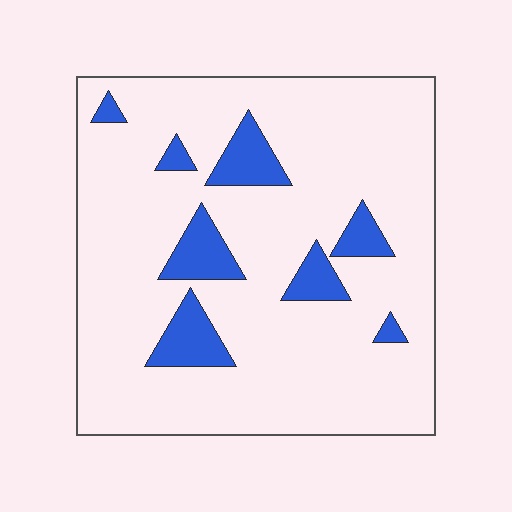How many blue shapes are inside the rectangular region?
8.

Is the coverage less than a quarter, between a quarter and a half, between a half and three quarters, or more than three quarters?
Less than a quarter.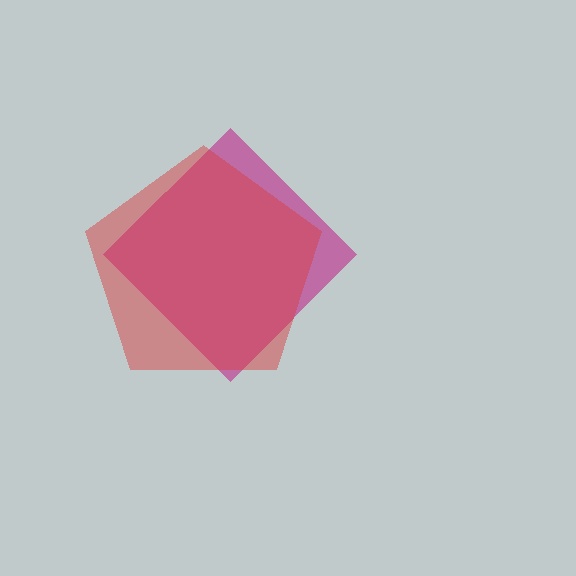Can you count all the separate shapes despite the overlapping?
Yes, there are 2 separate shapes.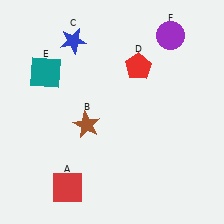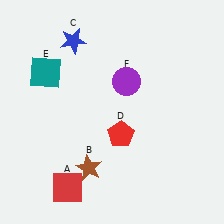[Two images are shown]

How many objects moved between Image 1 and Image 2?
3 objects moved between the two images.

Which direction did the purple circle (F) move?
The purple circle (F) moved down.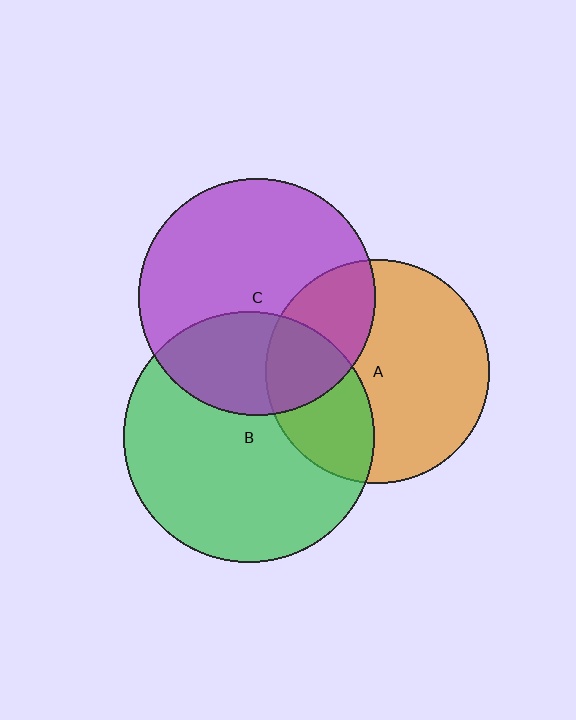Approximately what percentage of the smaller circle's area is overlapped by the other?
Approximately 35%.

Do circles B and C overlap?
Yes.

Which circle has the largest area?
Circle B (green).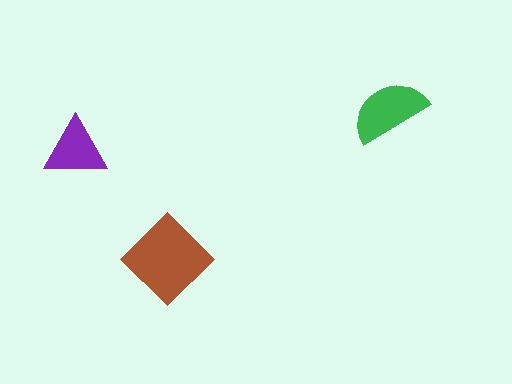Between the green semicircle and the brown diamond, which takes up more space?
The brown diamond.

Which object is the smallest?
The purple triangle.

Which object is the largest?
The brown diamond.